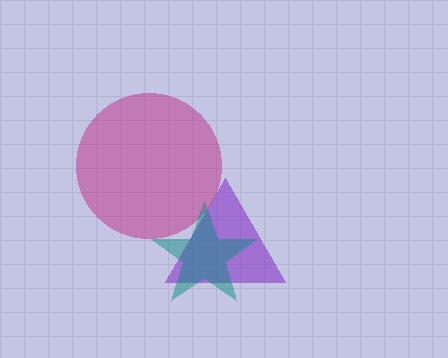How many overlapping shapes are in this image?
There are 3 overlapping shapes in the image.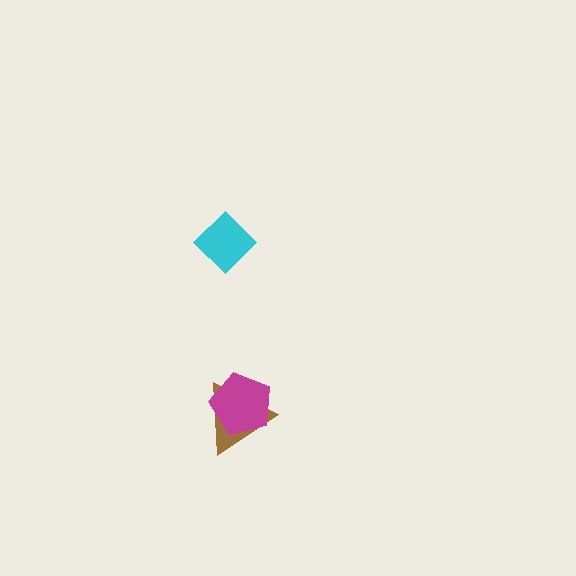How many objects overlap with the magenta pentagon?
1 object overlaps with the magenta pentagon.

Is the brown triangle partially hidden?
Yes, it is partially covered by another shape.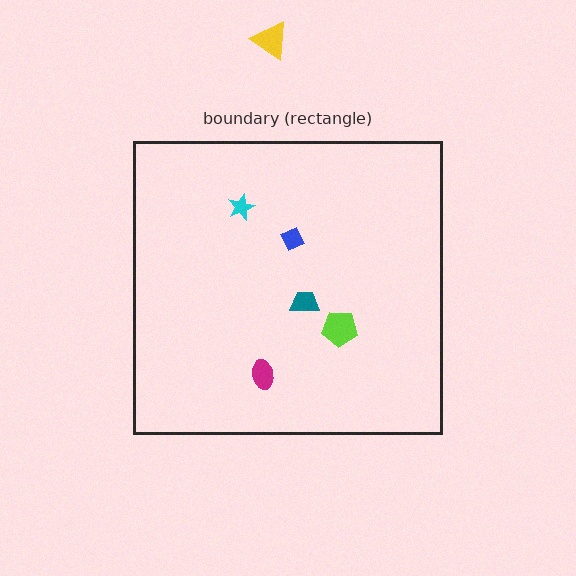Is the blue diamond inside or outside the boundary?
Inside.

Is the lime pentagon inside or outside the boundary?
Inside.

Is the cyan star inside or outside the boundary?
Inside.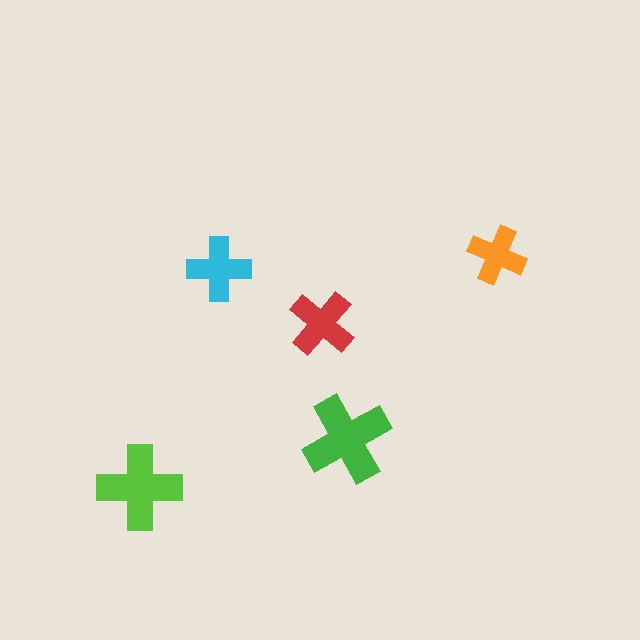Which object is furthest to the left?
The lime cross is leftmost.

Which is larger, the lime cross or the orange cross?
The lime one.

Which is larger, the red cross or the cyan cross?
The red one.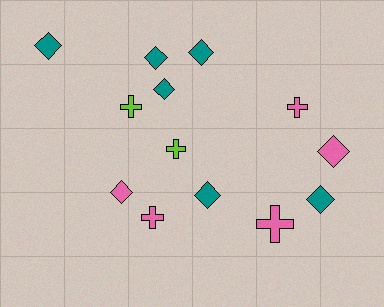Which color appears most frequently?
Teal, with 6 objects.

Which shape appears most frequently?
Diamond, with 8 objects.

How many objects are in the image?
There are 13 objects.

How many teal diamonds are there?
There are 6 teal diamonds.